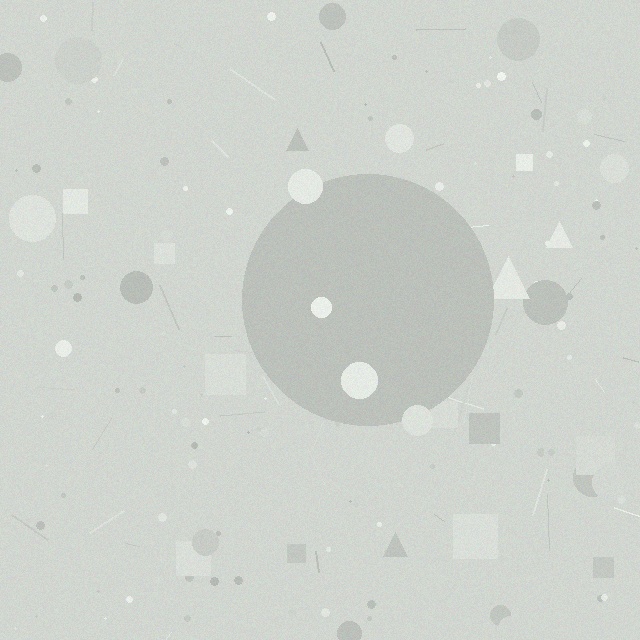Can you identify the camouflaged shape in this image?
The camouflaged shape is a circle.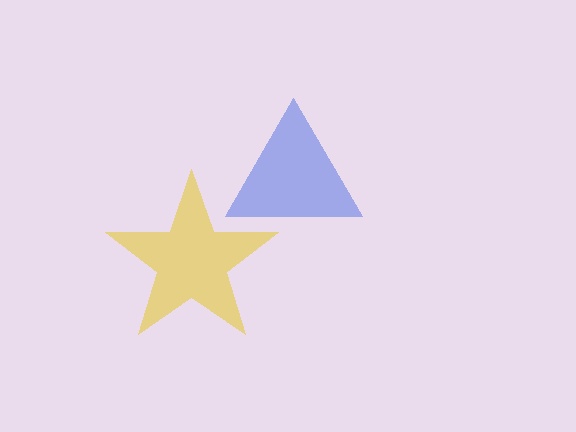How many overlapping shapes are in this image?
There are 2 overlapping shapes in the image.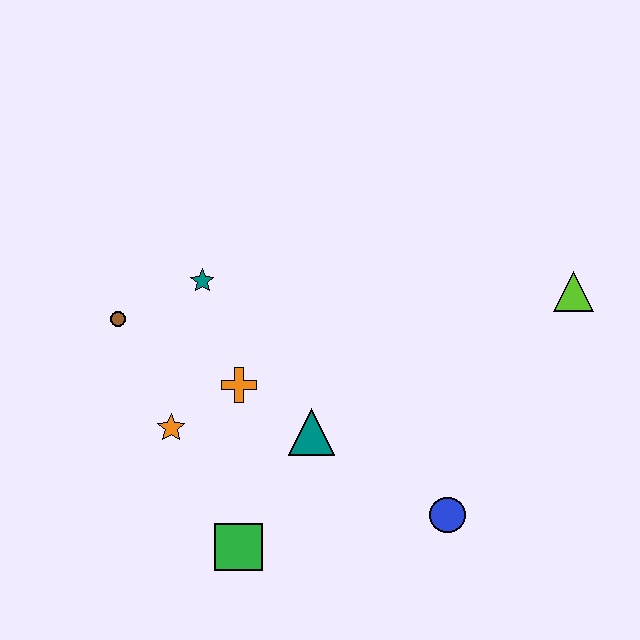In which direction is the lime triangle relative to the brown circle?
The lime triangle is to the right of the brown circle.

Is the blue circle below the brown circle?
Yes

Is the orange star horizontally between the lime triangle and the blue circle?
No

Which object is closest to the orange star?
The orange cross is closest to the orange star.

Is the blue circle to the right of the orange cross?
Yes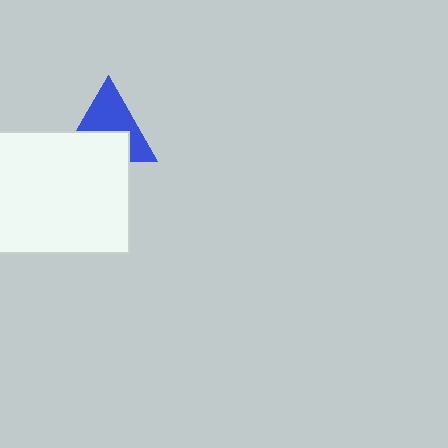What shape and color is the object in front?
The object in front is a white rectangle.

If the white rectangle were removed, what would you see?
You would see the complete blue triangle.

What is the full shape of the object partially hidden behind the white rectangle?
The partially hidden object is a blue triangle.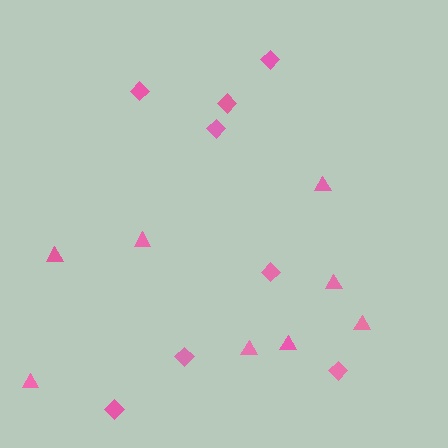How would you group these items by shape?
There are 2 groups: one group of diamonds (8) and one group of triangles (8).